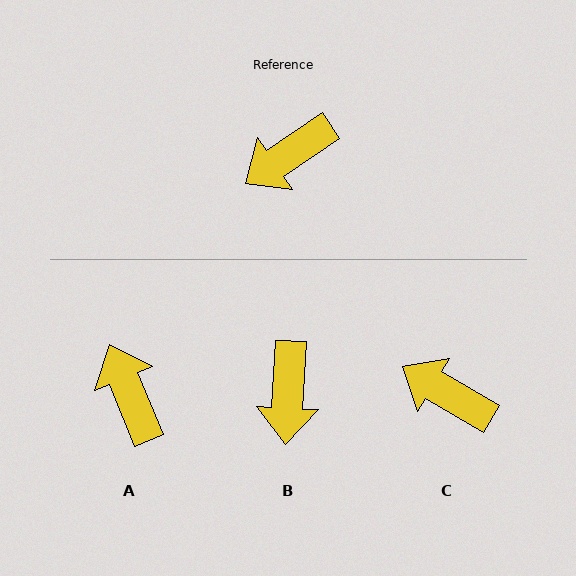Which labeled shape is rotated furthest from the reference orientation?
A, about 102 degrees away.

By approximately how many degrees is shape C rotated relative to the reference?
Approximately 65 degrees clockwise.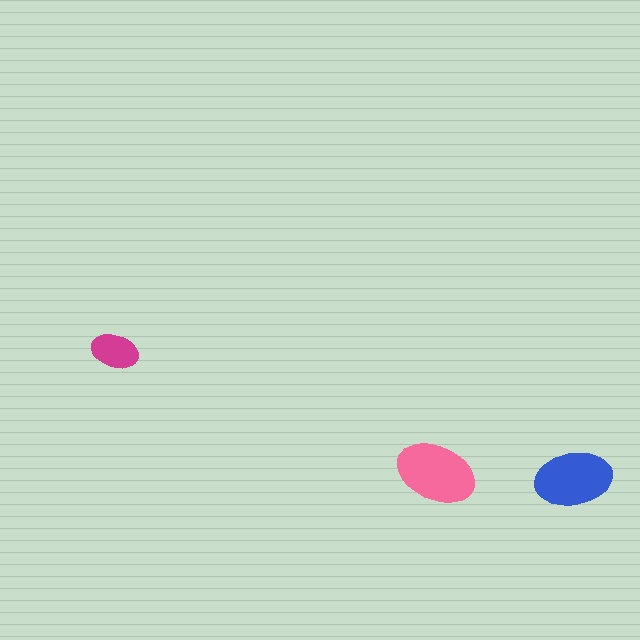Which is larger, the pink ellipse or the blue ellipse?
The pink one.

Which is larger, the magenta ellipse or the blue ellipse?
The blue one.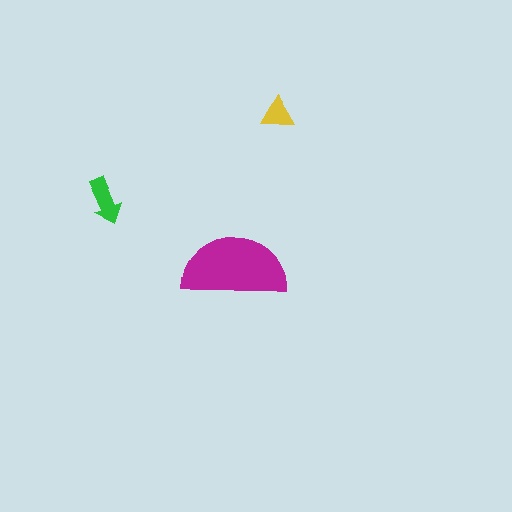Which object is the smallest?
The yellow triangle.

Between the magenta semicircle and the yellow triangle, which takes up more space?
The magenta semicircle.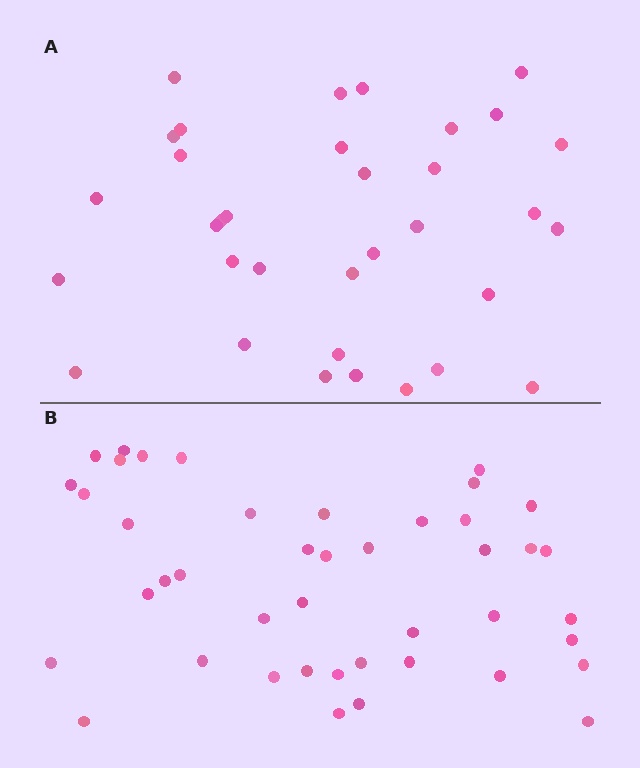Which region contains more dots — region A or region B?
Region B (the bottom region) has more dots.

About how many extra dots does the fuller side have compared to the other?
Region B has roughly 8 or so more dots than region A.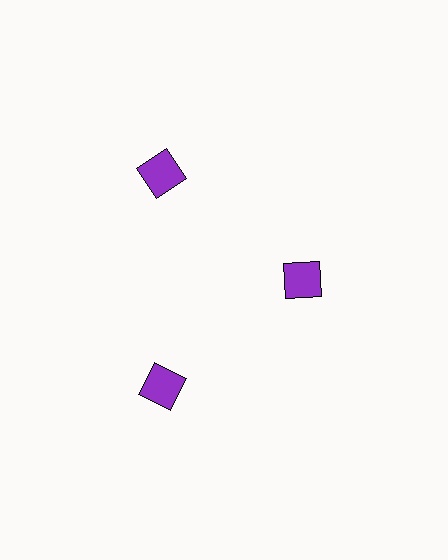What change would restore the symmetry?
The symmetry would be restored by moving it outward, back onto the ring so that all 3 squares sit at equal angles and equal distance from the center.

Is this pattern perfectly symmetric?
No. The 3 purple squares are arranged in a ring, but one element near the 3 o'clock position is pulled inward toward the center, breaking the 3-fold rotational symmetry.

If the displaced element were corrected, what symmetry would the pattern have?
It would have 3-fold rotational symmetry — the pattern would map onto itself every 120 degrees.